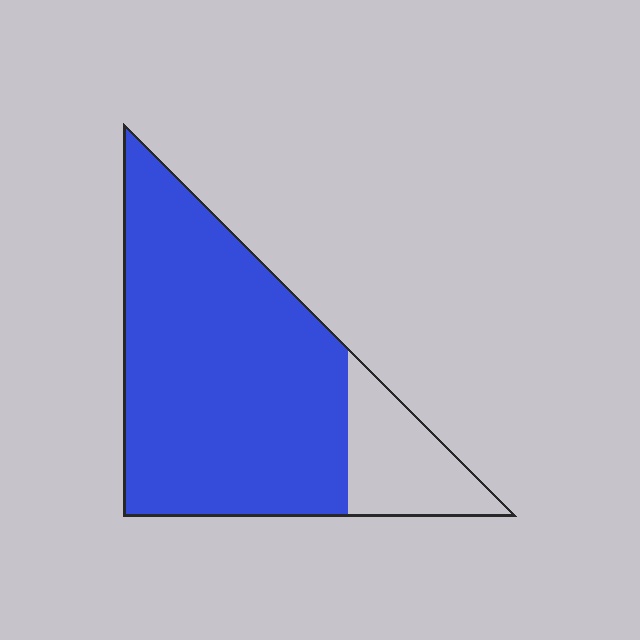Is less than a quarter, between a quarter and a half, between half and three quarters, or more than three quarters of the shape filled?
More than three quarters.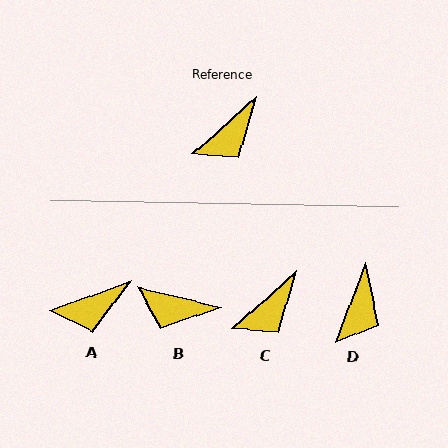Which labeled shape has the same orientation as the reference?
C.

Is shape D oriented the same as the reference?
No, it is off by about 28 degrees.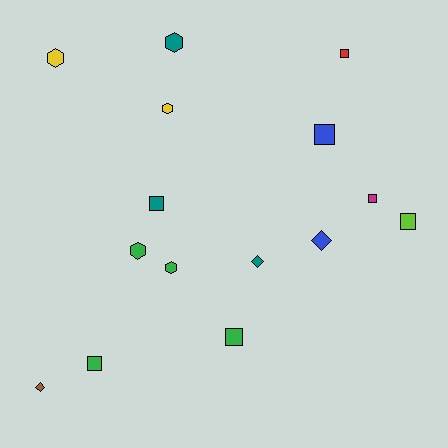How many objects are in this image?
There are 15 objects.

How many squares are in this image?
There are 7 squares.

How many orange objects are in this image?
There are no orange objects.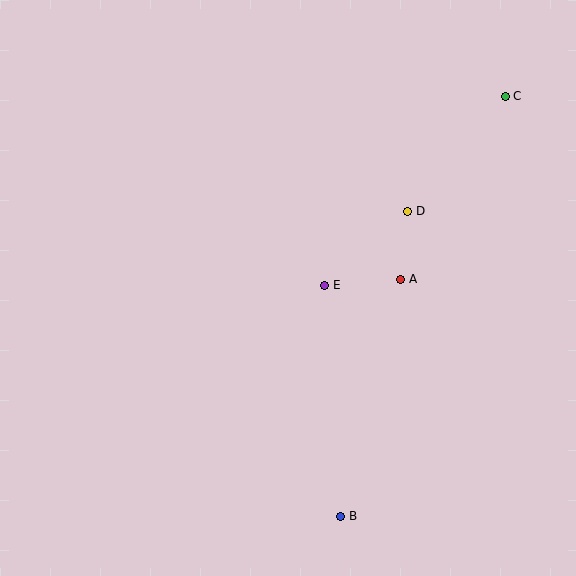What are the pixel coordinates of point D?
Point D is at (408, 211).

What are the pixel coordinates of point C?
Point C is at (505, 96).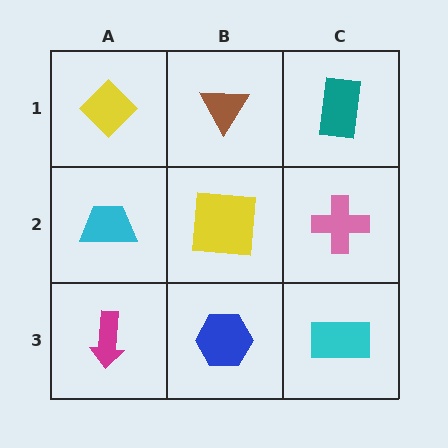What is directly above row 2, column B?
A brown triangle.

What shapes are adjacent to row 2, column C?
A teal rectangle (row 1, column C), a cyan rectangle (row 3, column C), a yellow square (row 2, column B).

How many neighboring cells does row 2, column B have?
4.